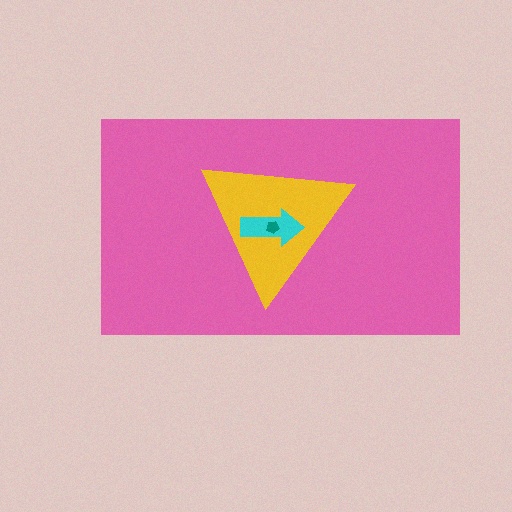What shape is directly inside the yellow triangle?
The cyan arrow.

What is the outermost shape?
The pink rectangle.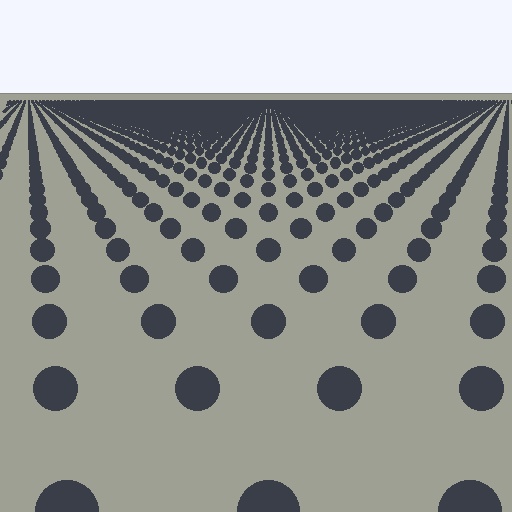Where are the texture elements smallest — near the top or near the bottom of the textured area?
Near the top.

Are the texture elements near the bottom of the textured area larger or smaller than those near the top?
Larger. Near the bottom, elements are closer to the viewer and appear at a bigger on-screen size.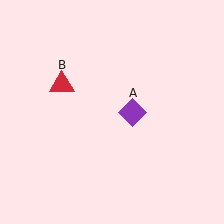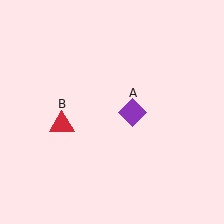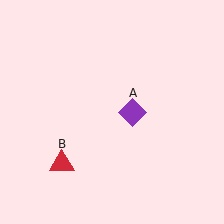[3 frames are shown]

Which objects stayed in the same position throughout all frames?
Purple diamond (object A) remained stationary.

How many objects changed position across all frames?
1 object changed position: red triangle (object B).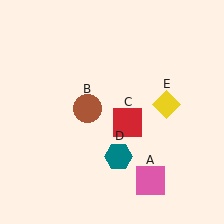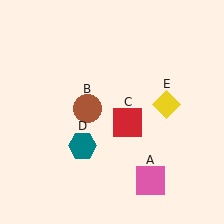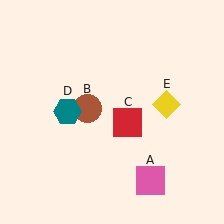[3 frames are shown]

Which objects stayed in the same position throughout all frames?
Pink square (object A) and brown circle (object B) and red square (object C) and yellow diamond (object E) remained stationary.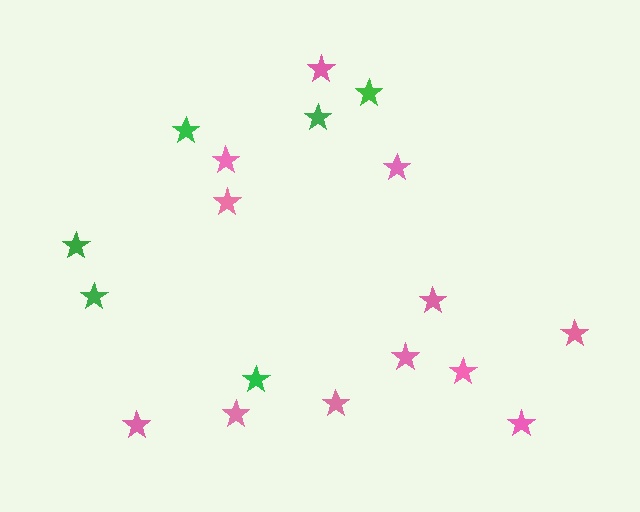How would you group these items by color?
There are 2 groups: one group of green stars (6) and one group of pink stars (12).